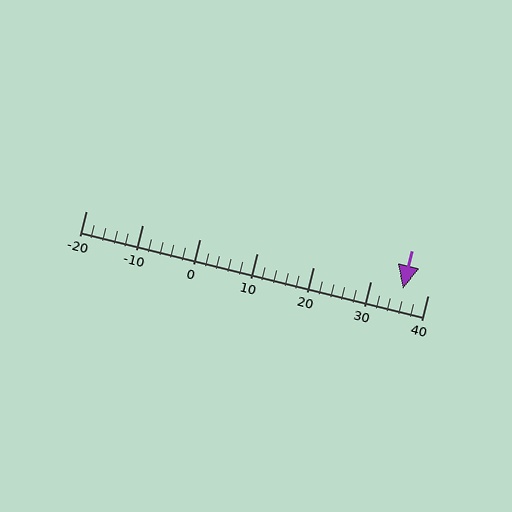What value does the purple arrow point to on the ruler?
The purple arrow points to approximately 36.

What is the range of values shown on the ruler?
The ruler shows values from -20 to 40.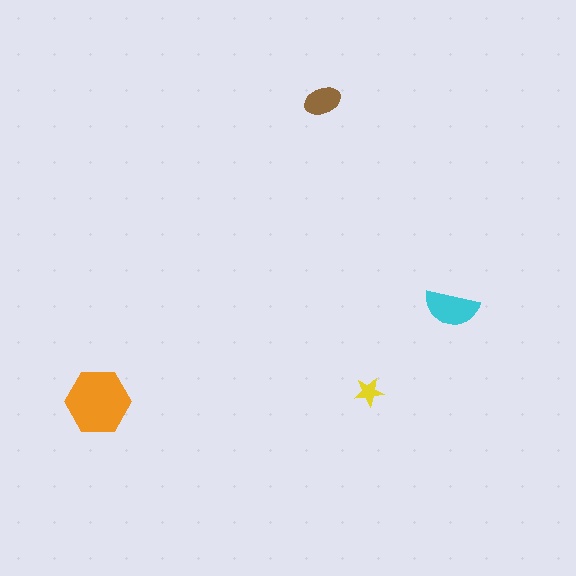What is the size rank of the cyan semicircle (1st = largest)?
2nd.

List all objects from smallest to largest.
The yellow star, the brown ellipse, the cyan semicircle, the orange hexagon.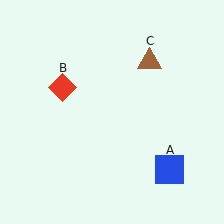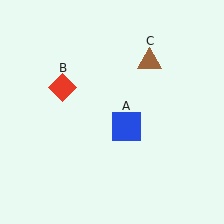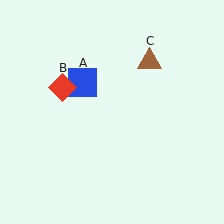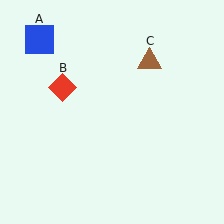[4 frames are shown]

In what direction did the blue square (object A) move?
The blue square (object A) moved up and to the left.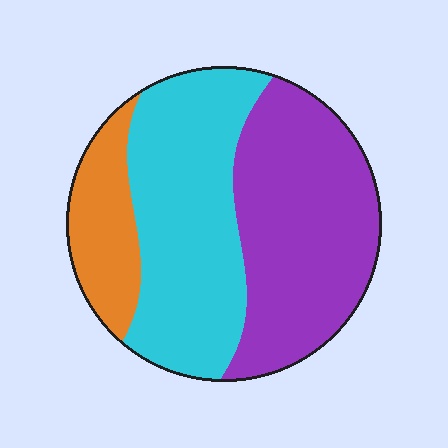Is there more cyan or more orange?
Cyan.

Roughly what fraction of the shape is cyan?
Cyan takes up about two fifths (2/5) of the shape.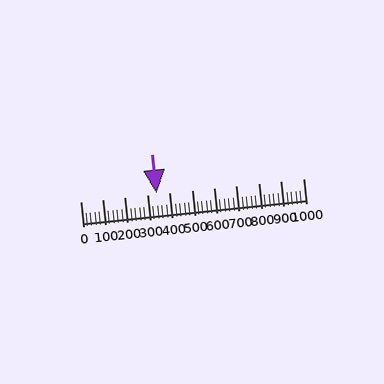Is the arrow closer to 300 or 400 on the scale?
The arrow is closer to 300.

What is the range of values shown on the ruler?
The ruler shows values from 0 to 1000.